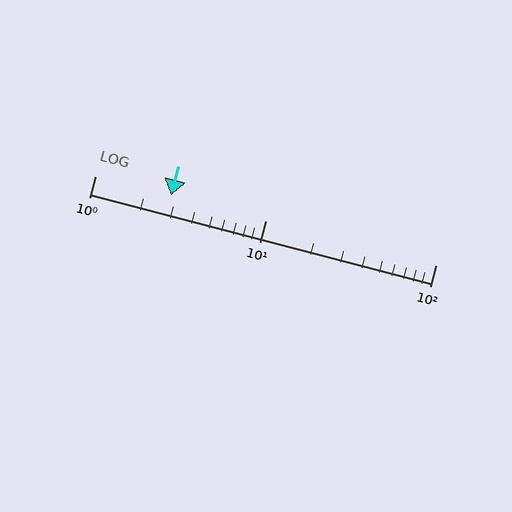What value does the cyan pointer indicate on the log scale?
The pointer indicates approximately 2.8.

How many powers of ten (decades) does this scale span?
The scale spans 2 decades, from 1 to 100.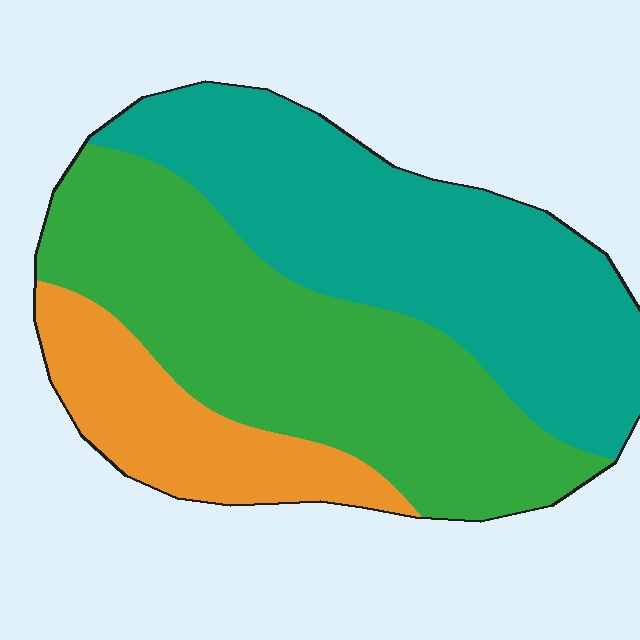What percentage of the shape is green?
Green covers about 40% of the shape.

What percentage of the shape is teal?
Teal takes up between a third and a half of the shape.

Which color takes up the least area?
Orange, at roughly 15%.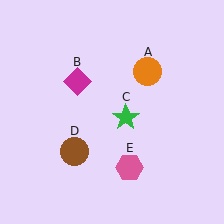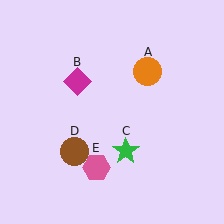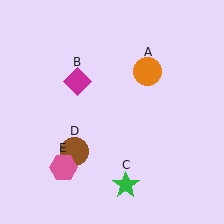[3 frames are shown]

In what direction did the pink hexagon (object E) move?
The pink hexagon (object E) moved left.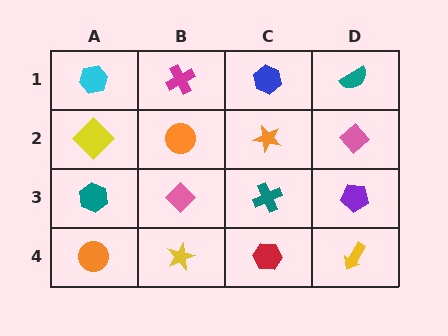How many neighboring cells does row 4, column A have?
2.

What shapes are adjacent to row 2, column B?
A magenta cross (row 1, column B), a pink diamond (row 3, column B), a yellow diamond (row 2, column A), an orange star (row 2, column C).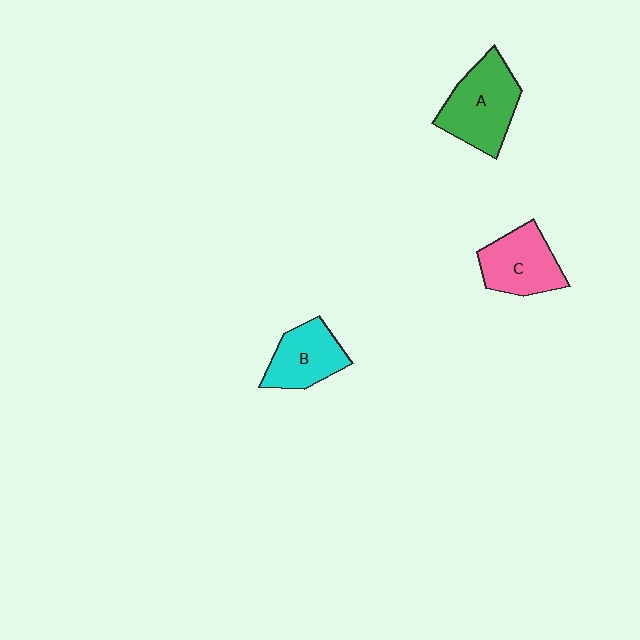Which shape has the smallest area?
Shape B (cyan).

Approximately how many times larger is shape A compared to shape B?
Approximately 1.4 times.